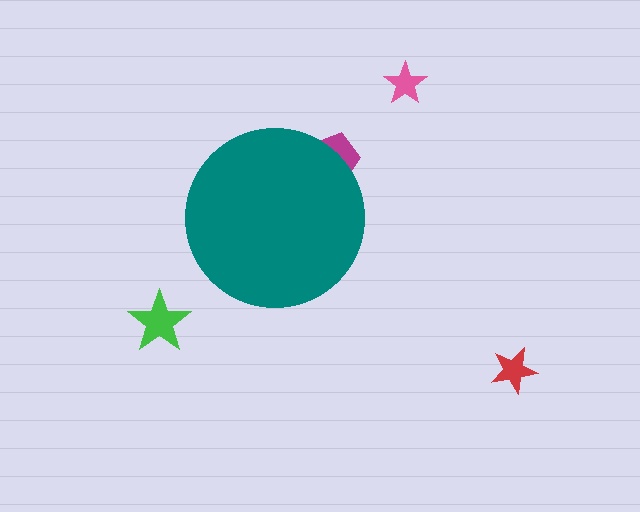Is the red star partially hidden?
No, the red star is fully visible.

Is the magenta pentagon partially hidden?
Yes, the magenta pentagon is partially hidden behind the teal circle.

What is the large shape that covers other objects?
A teal circle.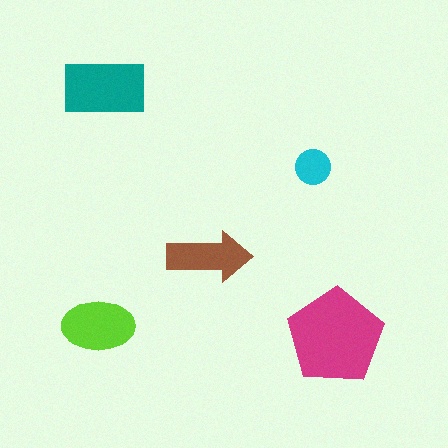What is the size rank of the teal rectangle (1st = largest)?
2nd.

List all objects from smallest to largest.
The cyan circle, the brown arrow, the lime ellipse, the teal rectangle, the magenta pentagon.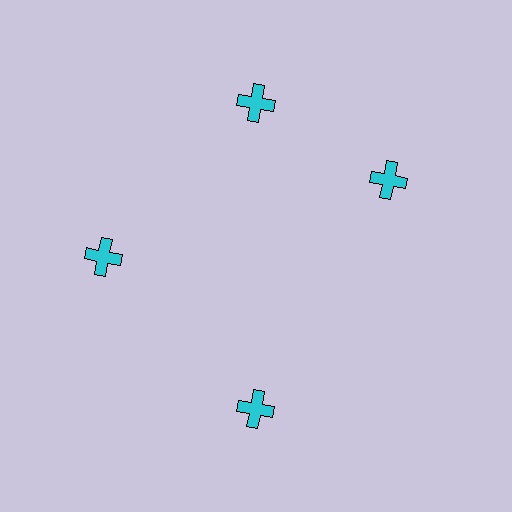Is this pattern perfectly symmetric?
No. The 4 cyan crosses are arranged in a ring, but one element near the 3 o'clock position is rotated out of alignment along the ring, breaking the 4-fold rotational symmetry.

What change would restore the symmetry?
The symmetry would be restored by rotating it back into even spacing with its neighbors so that all 4 crosses sit at equal angles and equal distance from the center.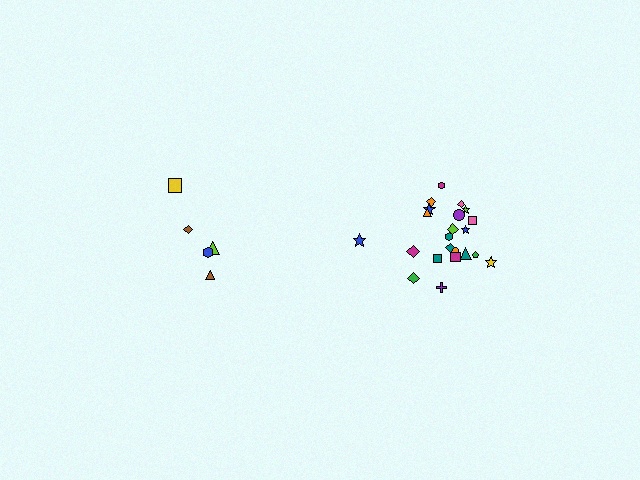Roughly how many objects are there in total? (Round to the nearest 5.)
Roughly 25 objects in total.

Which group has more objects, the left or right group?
The right group.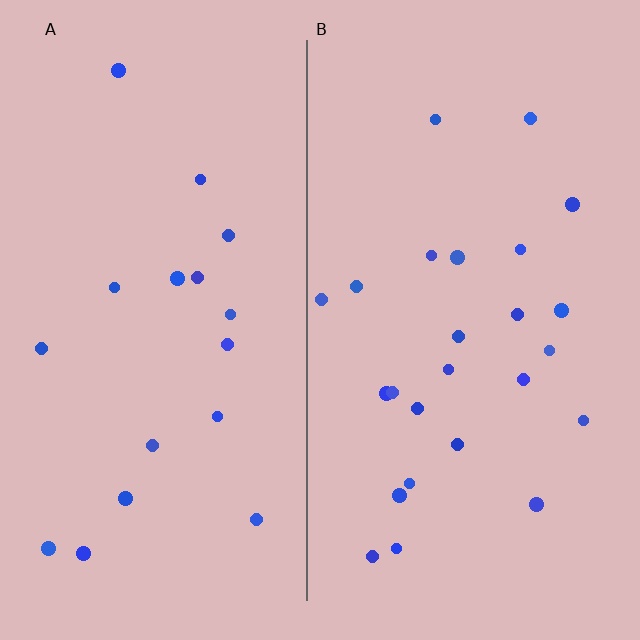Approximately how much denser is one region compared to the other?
Approximately 1.4× — region B over region A.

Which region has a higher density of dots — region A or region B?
B (the right).